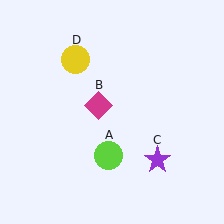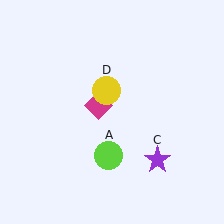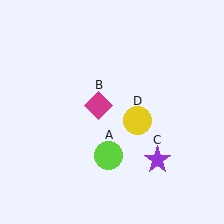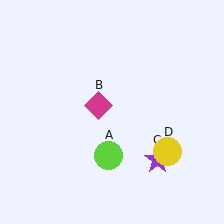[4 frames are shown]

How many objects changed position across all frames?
1 object changed position: yellow circle (object D).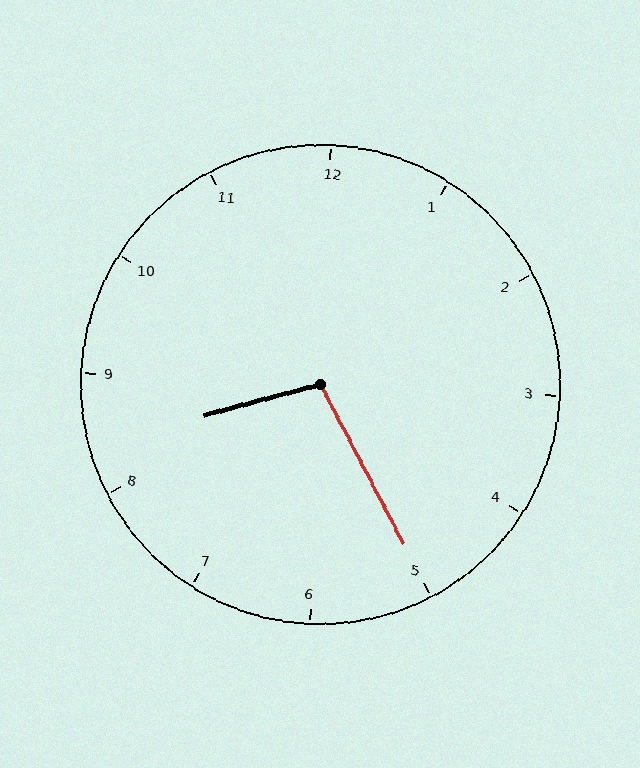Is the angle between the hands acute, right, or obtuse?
It is obtuse.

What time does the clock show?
8:25.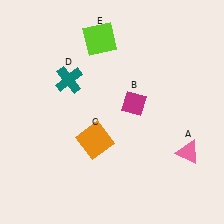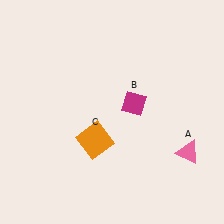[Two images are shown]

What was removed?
The lime square (E), the teal cross (D) were removed in Image 2.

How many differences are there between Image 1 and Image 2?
There are 2 differences between the two images.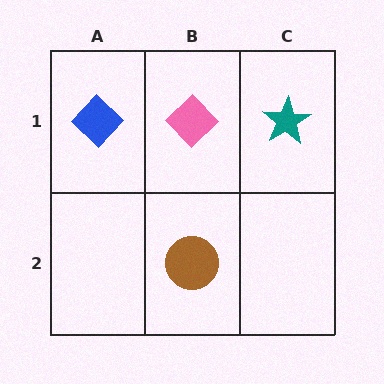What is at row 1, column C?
A teal star.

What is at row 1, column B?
A pink diamond.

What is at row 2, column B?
A brown circle.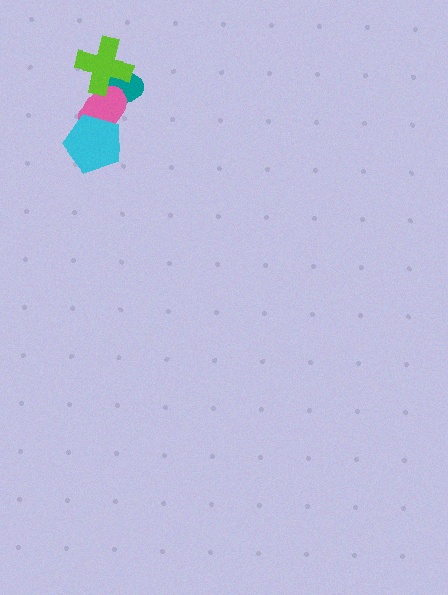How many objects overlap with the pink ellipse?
3 objects overlap with the pink ellipse.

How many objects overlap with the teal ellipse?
2 objects overlap with the teal ellipse.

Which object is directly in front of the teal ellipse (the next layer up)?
The pink ellipse is directly in front of the teal ellipse.